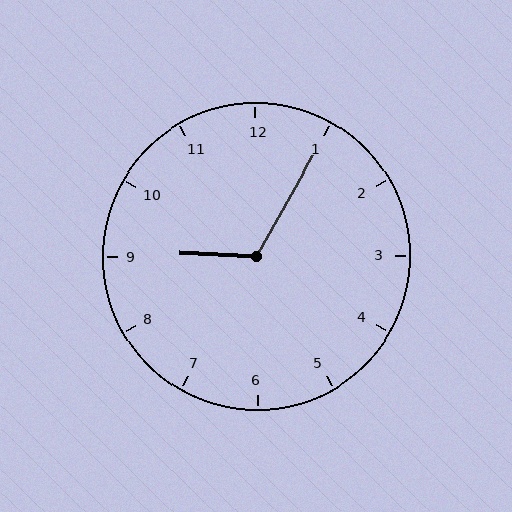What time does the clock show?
9:05.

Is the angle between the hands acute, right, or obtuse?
It is obtuse.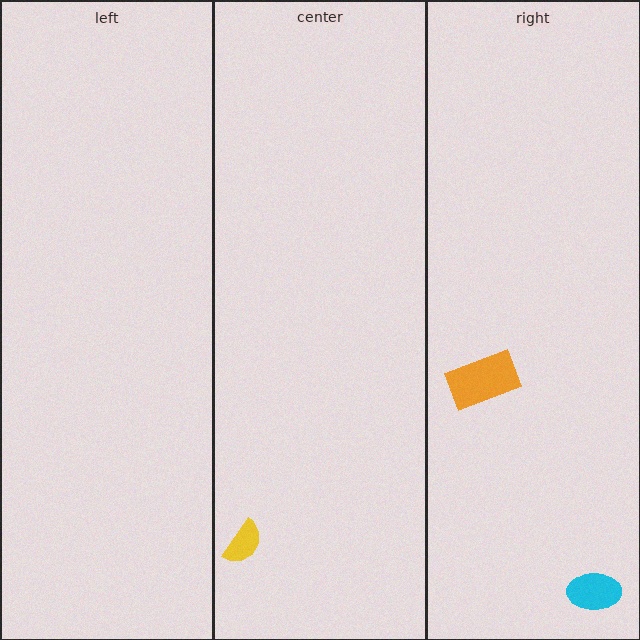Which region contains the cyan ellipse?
The right region.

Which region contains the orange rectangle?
The right region.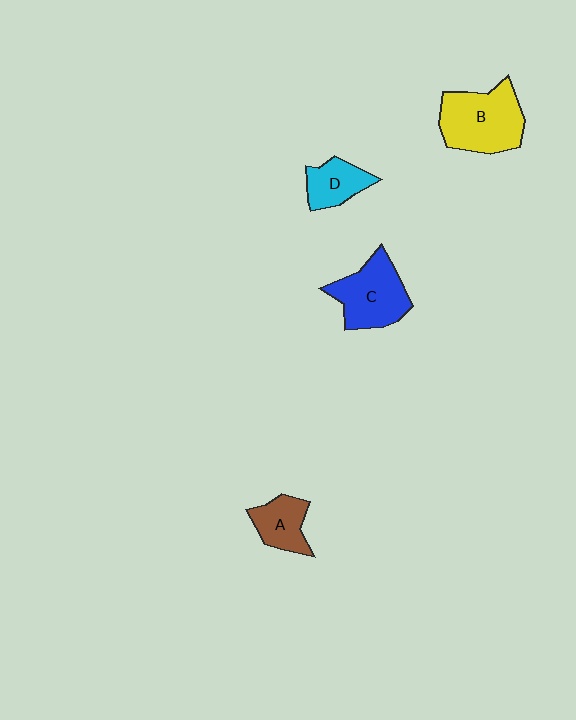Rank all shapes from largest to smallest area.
From largest to smallest: B (yellow), C (blue), A (brown), D (cyan).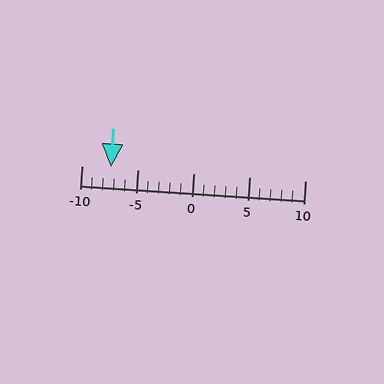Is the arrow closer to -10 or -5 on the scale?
The arrow is closer to -5.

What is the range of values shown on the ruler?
The ruler shows values from -10 to 10.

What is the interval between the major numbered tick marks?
The major tick marks are spaced 5 units apart.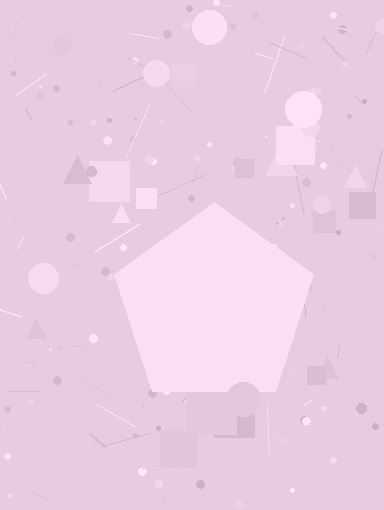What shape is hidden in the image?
A pentagon is hidden in the image.